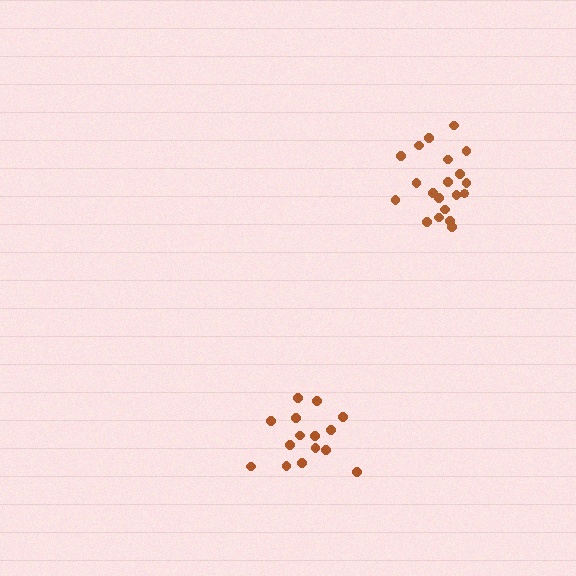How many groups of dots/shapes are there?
There are 2 groups.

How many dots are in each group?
Group 1: 15 dots, Group 2: 20 dots (35 total).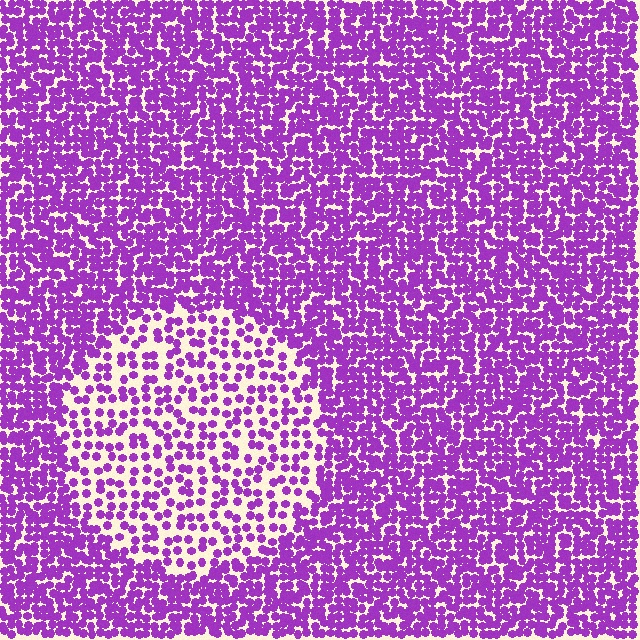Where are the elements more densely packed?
The elements are more densely packed outside the circle boundary.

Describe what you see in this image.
The image contains small purple elements arranged at two different densities. A circle-shaped region is visible where the elements are less densely packed than the surrounding area.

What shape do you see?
I see a circle.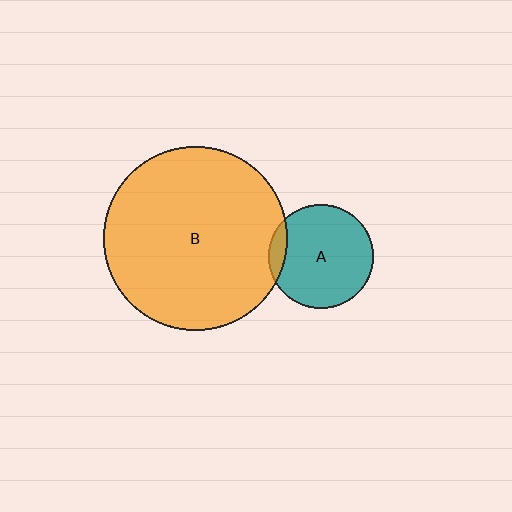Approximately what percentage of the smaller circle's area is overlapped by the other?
Approximately 10%.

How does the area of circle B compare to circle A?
Approximately 3.1 times.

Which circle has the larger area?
Circle B (orange).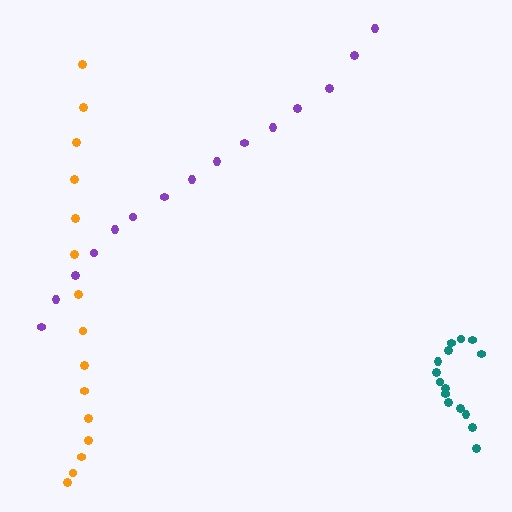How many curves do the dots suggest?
There are 3 distinct paths.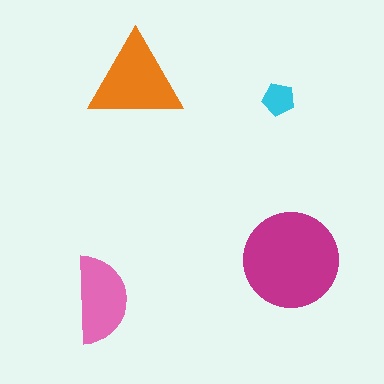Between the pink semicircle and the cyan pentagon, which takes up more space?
The pink semicircle.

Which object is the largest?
The magenta circle.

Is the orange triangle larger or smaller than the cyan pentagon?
Larger.